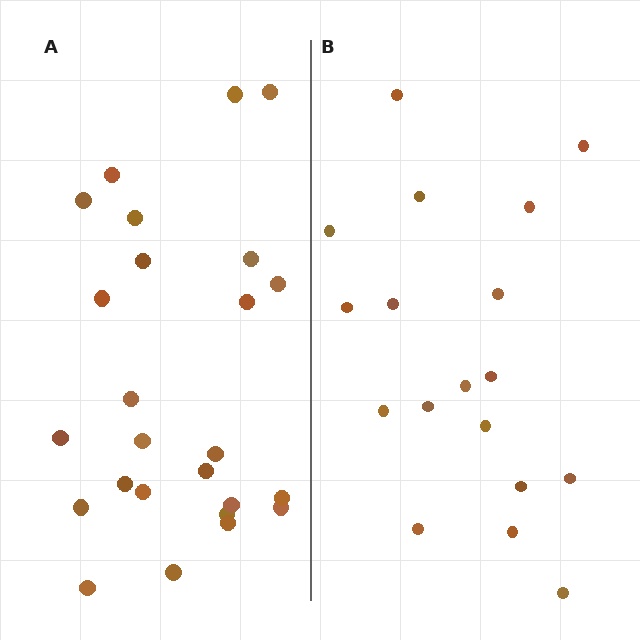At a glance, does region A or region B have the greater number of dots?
Region A (the left region) has more dots.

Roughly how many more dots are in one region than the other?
Region A has roughly 8 or so more dots than region B.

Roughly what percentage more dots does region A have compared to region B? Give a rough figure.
About 40% more.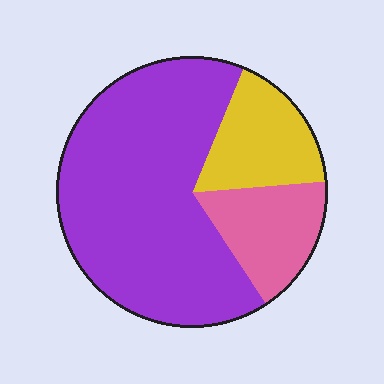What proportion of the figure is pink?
Pink covers around 15% of the figure.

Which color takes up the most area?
Purple, at roughly 65%.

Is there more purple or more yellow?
Purple.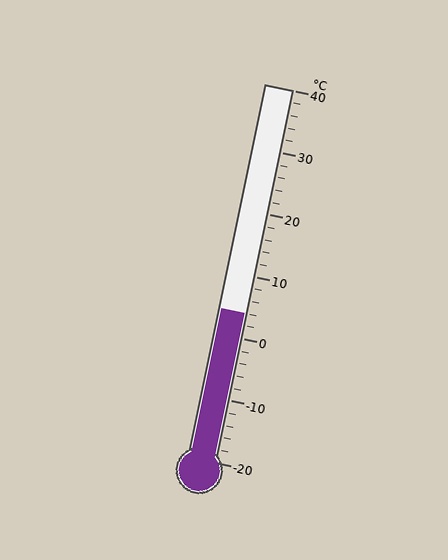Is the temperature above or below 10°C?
The temperature is below 10°C.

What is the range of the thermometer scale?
The thermometer scale ranges from -20°C to 40°C.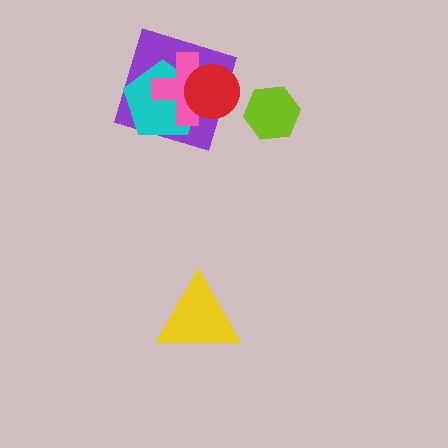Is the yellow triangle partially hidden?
No, no other shape covers it.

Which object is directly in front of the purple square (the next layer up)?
The cyan pentagon is directly in front of the purple square.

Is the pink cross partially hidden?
Yes, it is partially covered by another shape.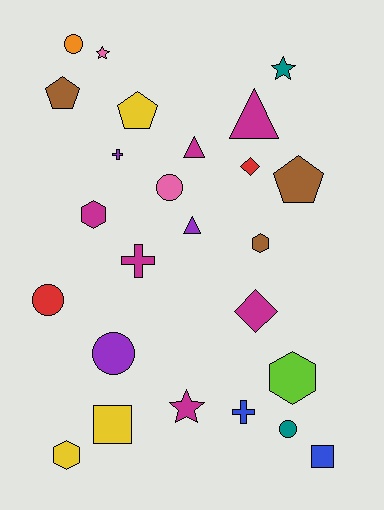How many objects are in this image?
There are 25 objects.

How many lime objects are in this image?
There is 1 lime object.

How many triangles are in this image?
There are 3 triangles.